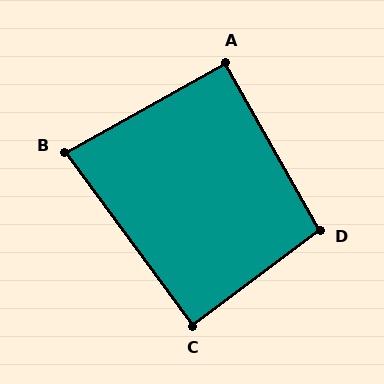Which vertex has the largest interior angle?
D, at approximately 97 degrees.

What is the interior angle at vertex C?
Approximately 90 degrees (approximately right).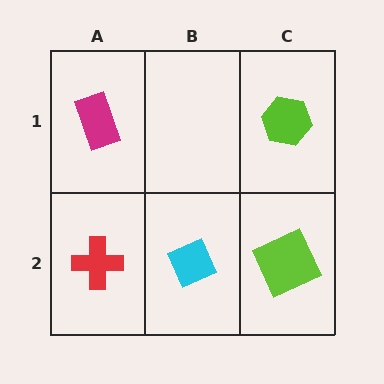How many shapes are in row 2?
3 shapes.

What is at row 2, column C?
A lime square.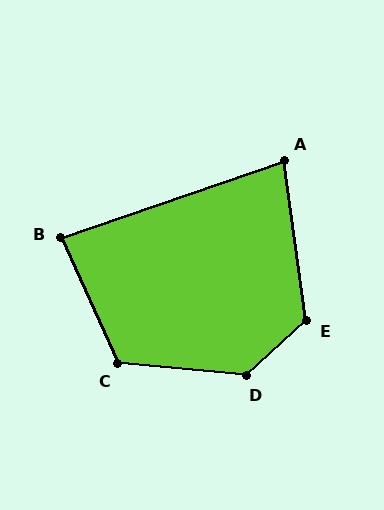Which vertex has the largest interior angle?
D, at approximately 133 degrees.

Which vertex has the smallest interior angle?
A, at approximately 79 degrees.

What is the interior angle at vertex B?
Approximately 85 degrees (approximately right).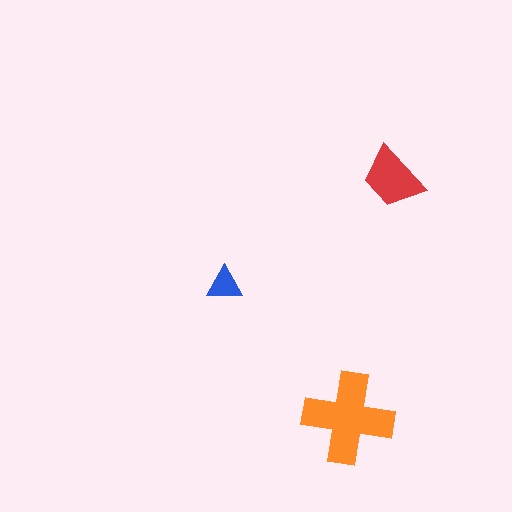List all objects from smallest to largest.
The blue triangle, the red trapezoid, the orange cross.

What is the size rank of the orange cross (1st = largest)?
1st.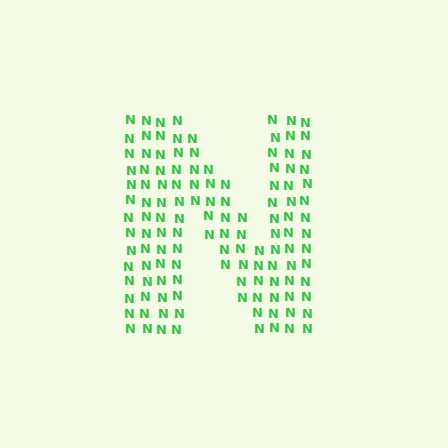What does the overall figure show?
The overall figure shows the letter N.